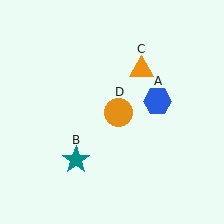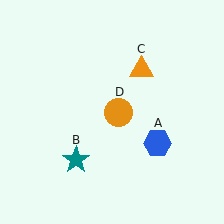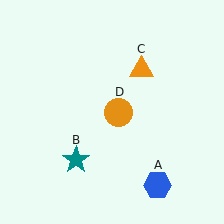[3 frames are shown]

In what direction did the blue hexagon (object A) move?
The blue hexagon (object A) moved down.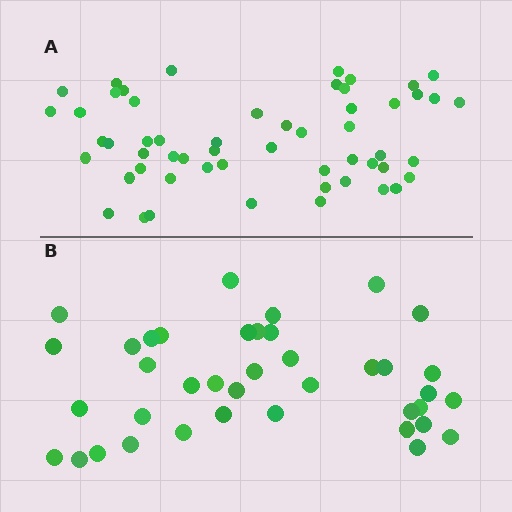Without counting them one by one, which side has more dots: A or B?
Region A (the top region) has more dots.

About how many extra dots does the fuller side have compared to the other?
Region A has approximately 15 more dots than region B.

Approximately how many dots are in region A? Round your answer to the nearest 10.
About 60 dots. (The exact count is 55, which rounds to 60.)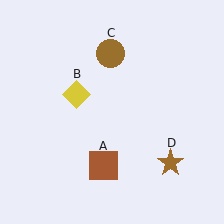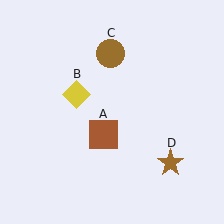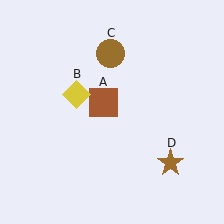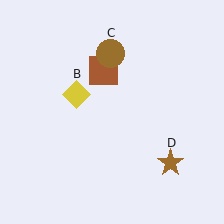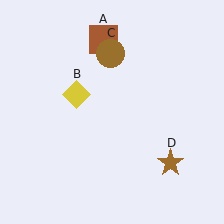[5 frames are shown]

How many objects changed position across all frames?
1 object changed position: brown square (object A).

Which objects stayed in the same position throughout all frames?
Yellow diamond (object B) and brown circle (object C) and brown star (object D) remained stationary.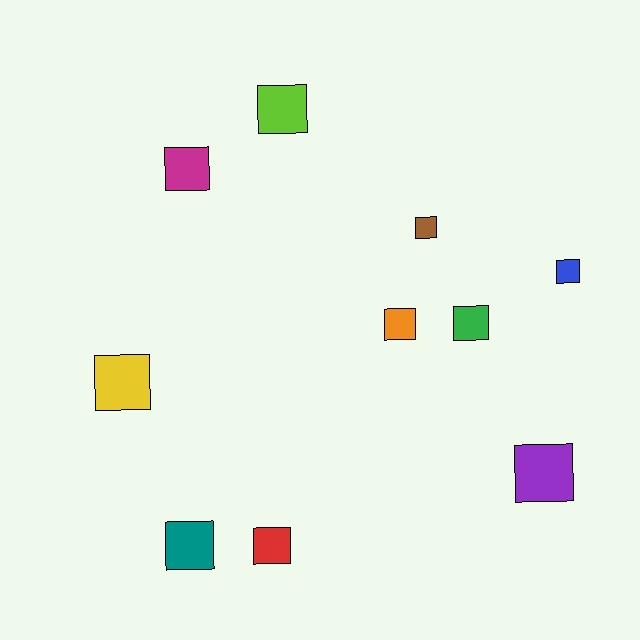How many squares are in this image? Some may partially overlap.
There are 10 squares.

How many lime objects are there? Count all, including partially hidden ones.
There is 1 lime object.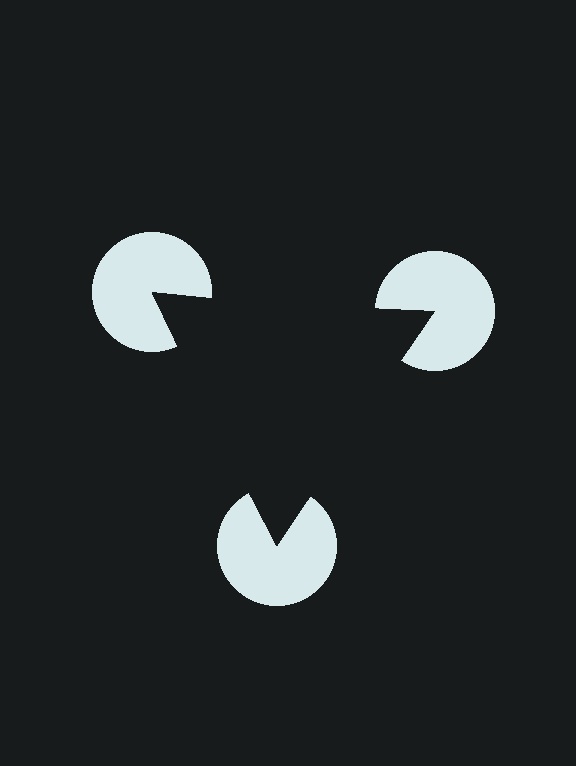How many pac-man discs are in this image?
There are 3 — one at each vertex of the illusory triangle.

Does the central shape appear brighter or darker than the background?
It typically appears slightly darker than the background, even though no actual brightness change is drawn.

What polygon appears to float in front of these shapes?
An illusory triangle — its edges are inferred from the aligned wedge cuts in the pac-man discs, not physically drawn.